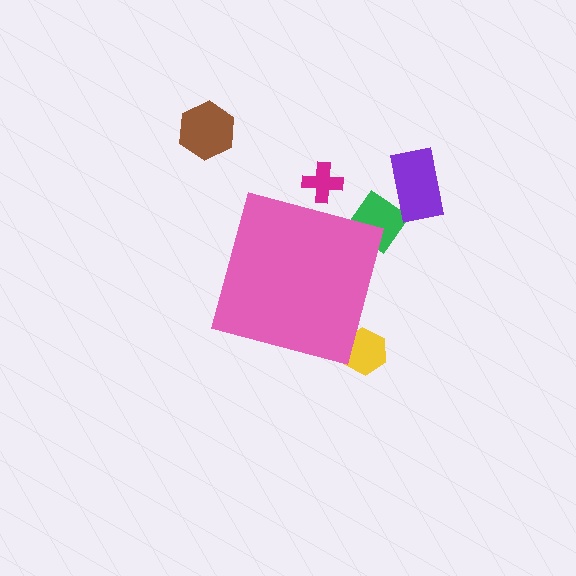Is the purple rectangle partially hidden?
No, the purple rectangle is fully visible.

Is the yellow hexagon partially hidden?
Yes, the yellow hexagon is partially hidden behind the pink diamond.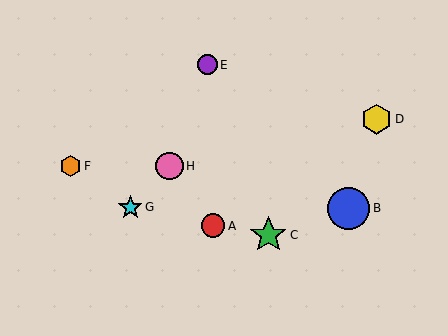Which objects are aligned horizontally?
Objects F, H are aligned horizontally.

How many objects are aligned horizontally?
2 objects (F, H) are aligned horizontally.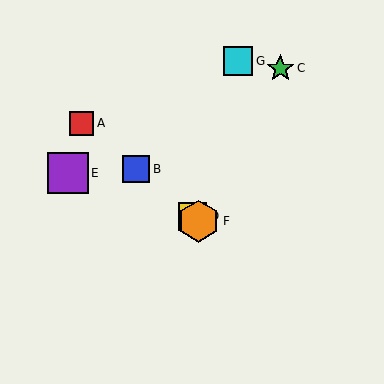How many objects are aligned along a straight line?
4 objects (A, B, D, F) are aligned along a straight line.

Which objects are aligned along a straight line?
Objects A, B, D, F are aligned along a straight line.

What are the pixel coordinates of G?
Object G is at (238, 61).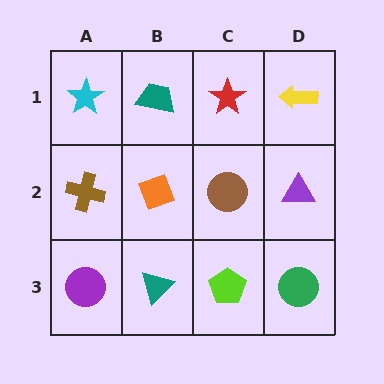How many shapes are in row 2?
4 shapes.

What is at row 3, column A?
A purple circle.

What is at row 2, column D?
A purple triangle.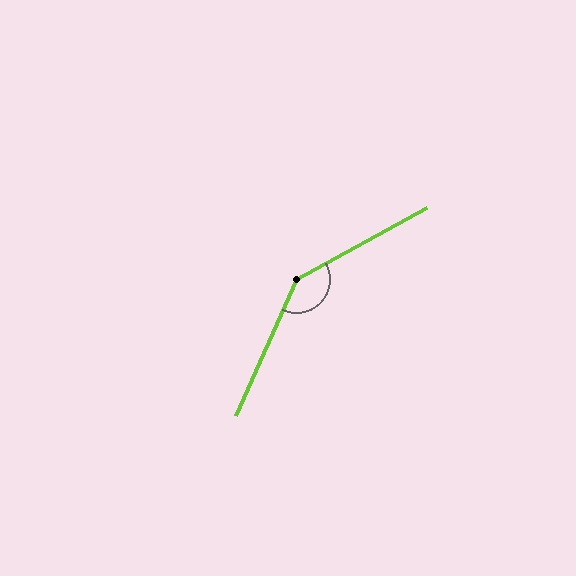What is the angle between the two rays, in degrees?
Approximately 143 degrees.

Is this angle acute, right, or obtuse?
It is obtuse.